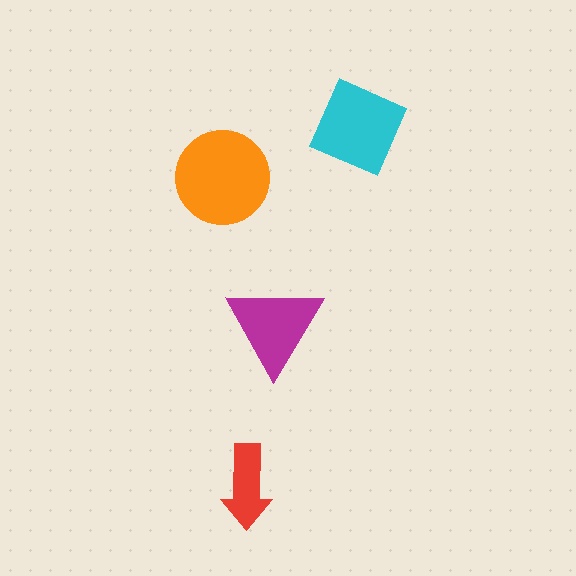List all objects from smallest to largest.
The red arrow, the magenta triangle, the cyan diamond, the orange circle.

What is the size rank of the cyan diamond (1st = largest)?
2nd.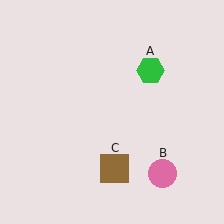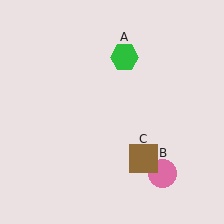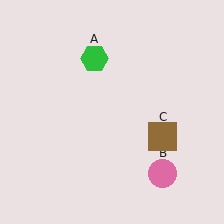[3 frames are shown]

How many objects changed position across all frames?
2 objects changed position: green hexagon (object A), brown square (object C).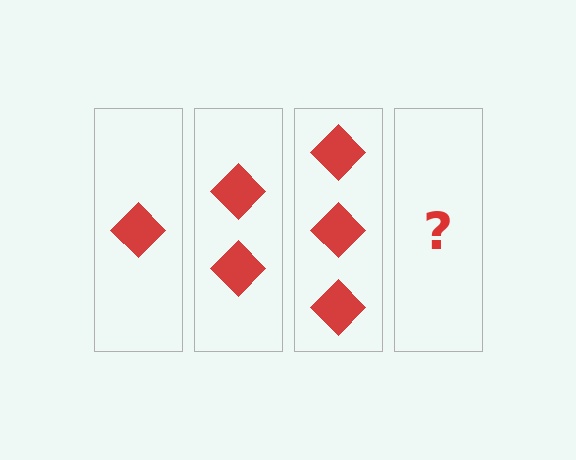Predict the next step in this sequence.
The next step is 4 diamonds.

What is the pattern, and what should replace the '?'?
The pattern is that each step adds one more diamond. The '?' should be 4 diamonds.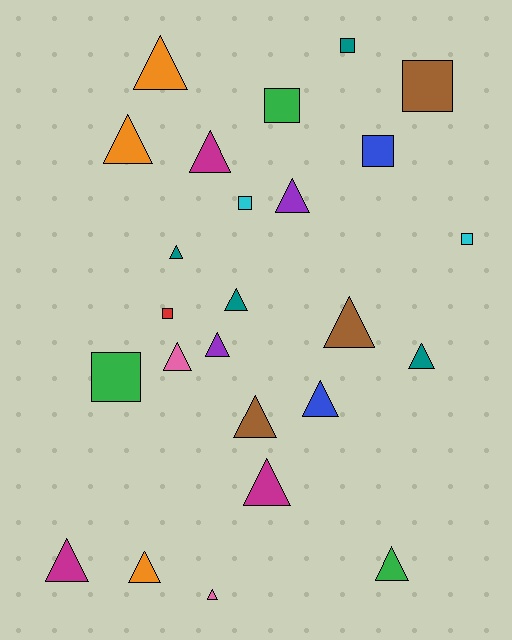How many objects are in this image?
There are 25 objects.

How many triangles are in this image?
There are 17 triangles.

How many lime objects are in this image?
There are no lime objects.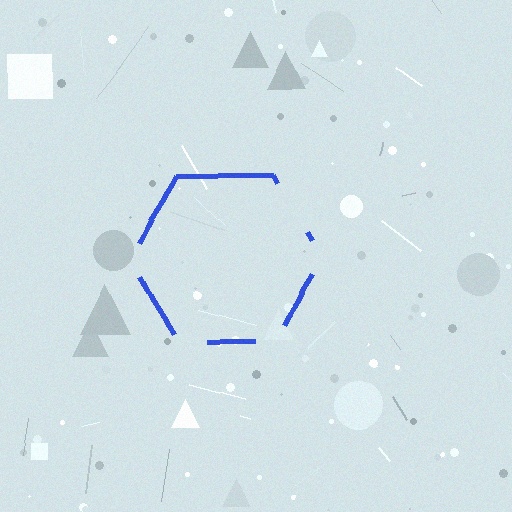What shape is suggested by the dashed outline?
The dashed outline suggests a hexagon.